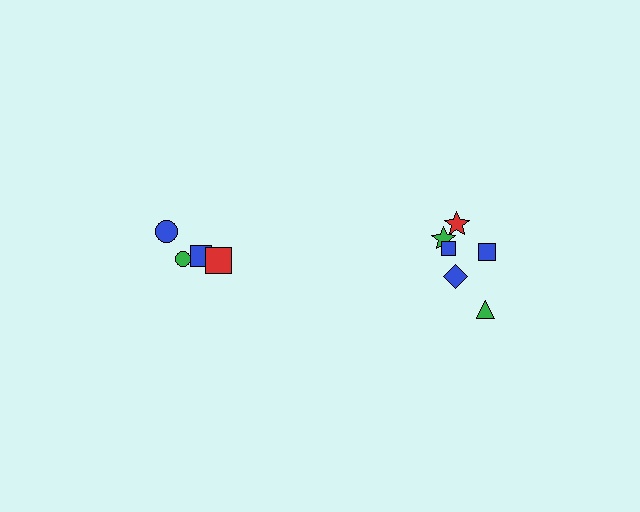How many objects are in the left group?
There are 4 objects.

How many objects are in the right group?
There are 6 objects.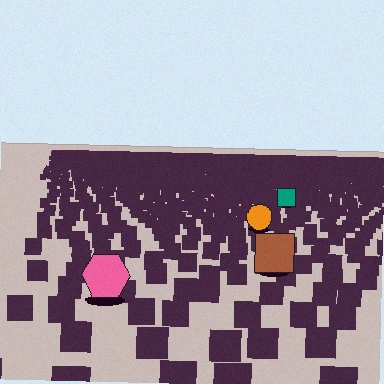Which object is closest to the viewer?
The pink hexagon is closest. The texture marks near it are larger and more spread out.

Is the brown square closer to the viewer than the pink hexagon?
No. The pink hexagon is closer — you can tell from the texture gradient: the ground texture is coarser near it.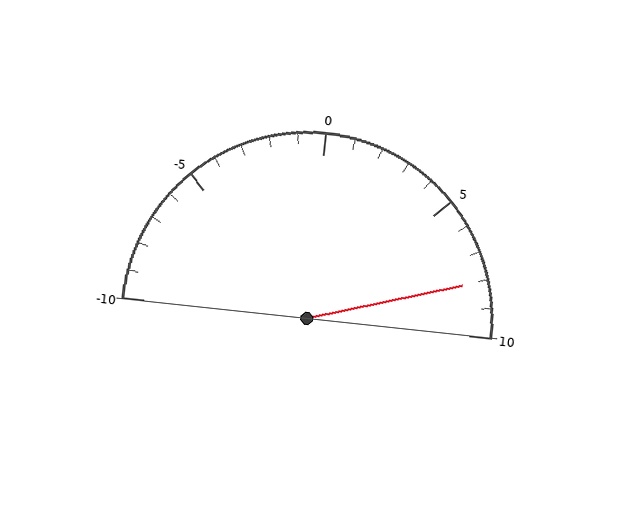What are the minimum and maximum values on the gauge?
The gauge ranges from -10 to 10.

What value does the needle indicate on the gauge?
The needle indicates approximately 8.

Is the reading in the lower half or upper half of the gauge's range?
The reading is in the upper half of the range (-10 to 10).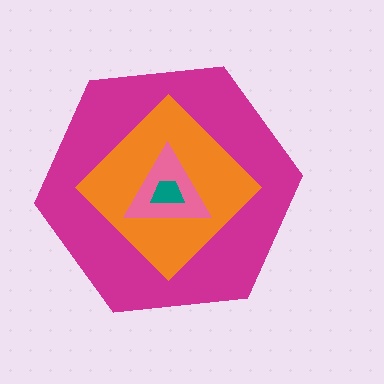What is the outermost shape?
The magenta hexagon.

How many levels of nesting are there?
4.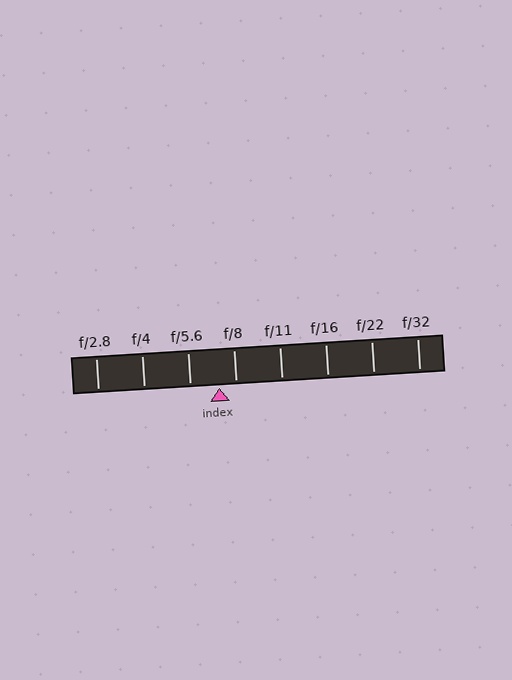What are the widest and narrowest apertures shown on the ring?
The widest aperture shown is f/2.8 and the narrowest is f/32.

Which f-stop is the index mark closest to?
The index mark is closest to f/8.